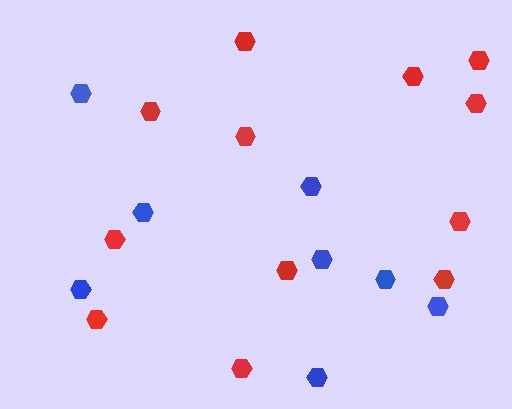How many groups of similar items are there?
There are 2 groups: one group of blue hexagons (8) and one group of red hexagons (12).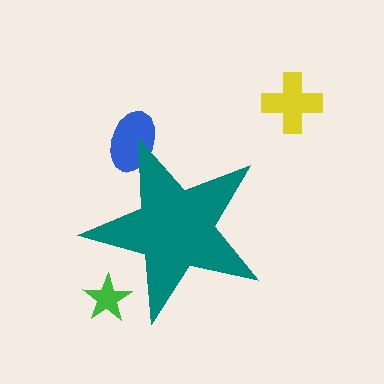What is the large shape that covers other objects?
A teal star.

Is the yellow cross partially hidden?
No, the yellow cross is fully visible.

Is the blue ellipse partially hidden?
Yes, the blue ellipse is partially hidden behind the teal star.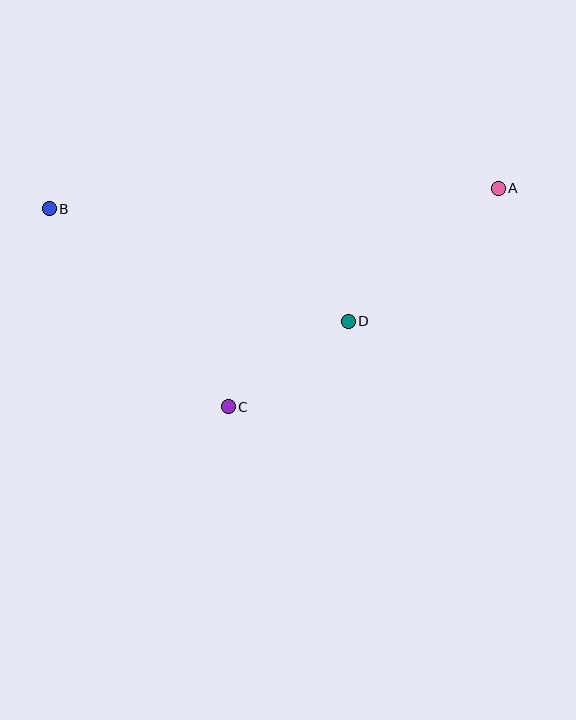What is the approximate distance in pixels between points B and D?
The distance between B and D is approximately 319 pixels.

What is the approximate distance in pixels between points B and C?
The distance between B and C is approximately 267 pixels.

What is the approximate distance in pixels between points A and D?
The distance between A and D is approximately 200 pixels.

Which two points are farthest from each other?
Points A and B are farthest from each other.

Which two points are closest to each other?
Points C and D are closest to each other.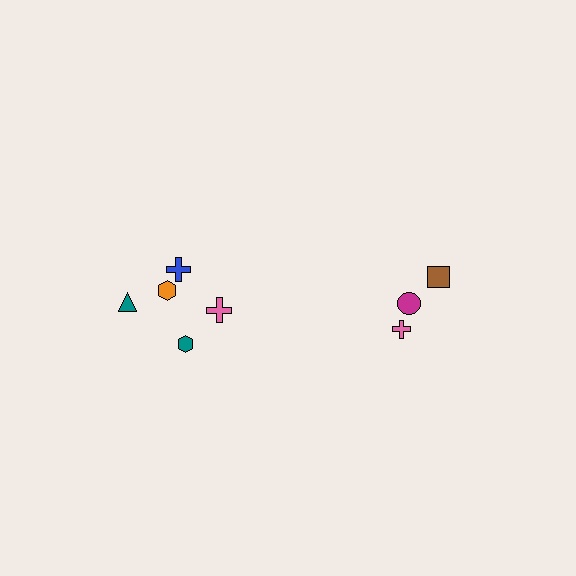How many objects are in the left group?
There are 5 objects.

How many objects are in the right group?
There are 3 objects.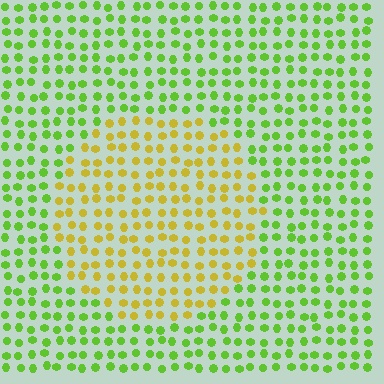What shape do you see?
I see a circle.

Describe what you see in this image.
The image is filled with small lime elements in a uniform arrangement. A circle-shaped region is visible where the elements are tinted to a slightly different hue, forming a subtle color boundary.